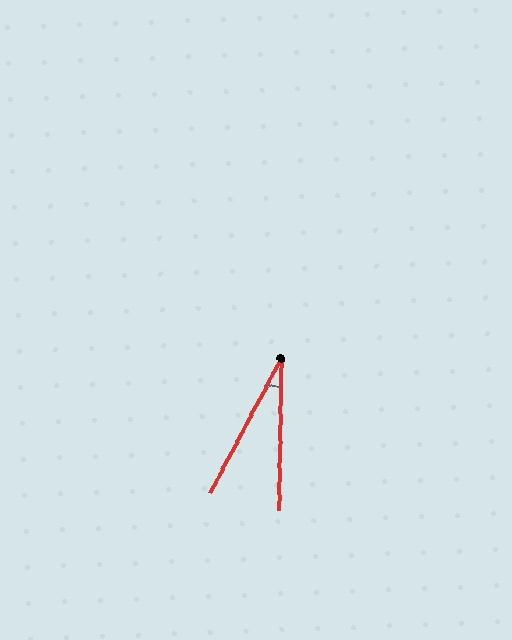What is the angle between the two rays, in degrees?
Approximately 27 degrees.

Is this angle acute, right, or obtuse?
It is acute.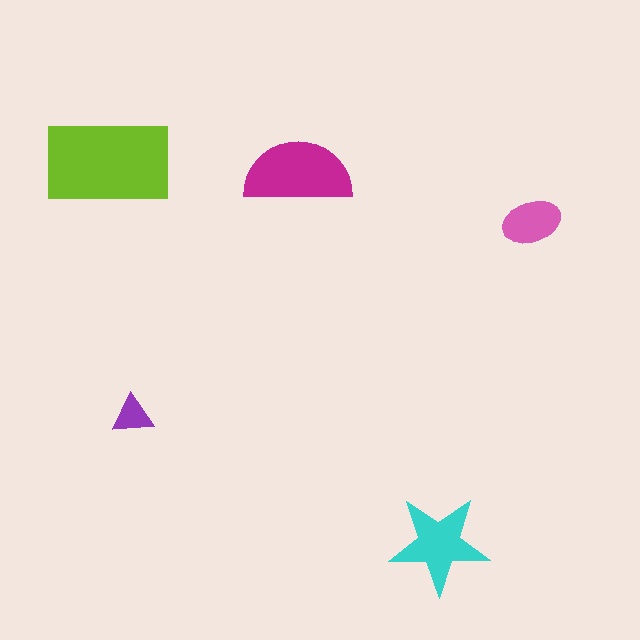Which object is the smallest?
The purple triangle.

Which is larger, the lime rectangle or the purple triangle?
The lime rectangle.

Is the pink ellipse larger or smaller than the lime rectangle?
Smaller.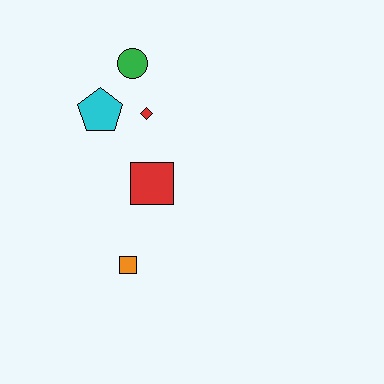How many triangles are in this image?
There are no triangles.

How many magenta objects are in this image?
There are no magenta objects.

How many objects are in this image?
There are 5 objects.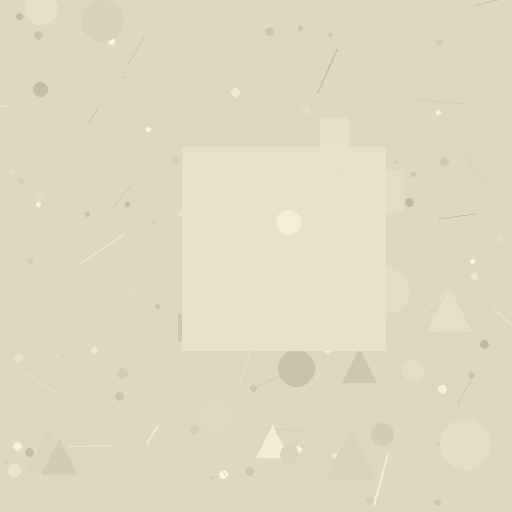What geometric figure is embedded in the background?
A square is embedded in the background.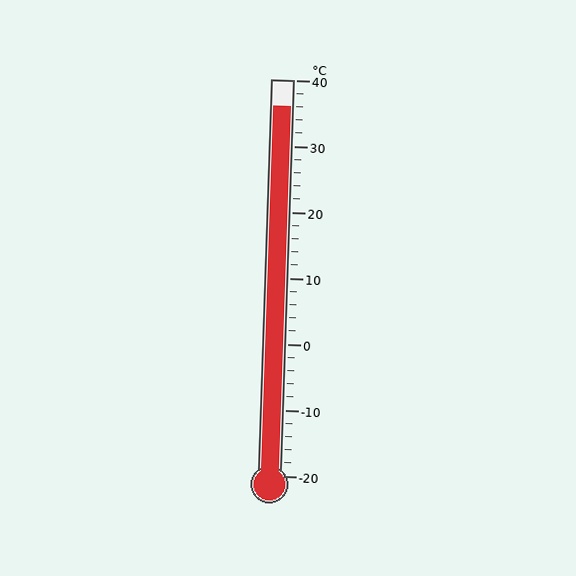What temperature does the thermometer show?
The thermometer shows approximately 36°C.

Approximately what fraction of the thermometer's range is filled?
The thermometer is filled to approximately 95% of its range.